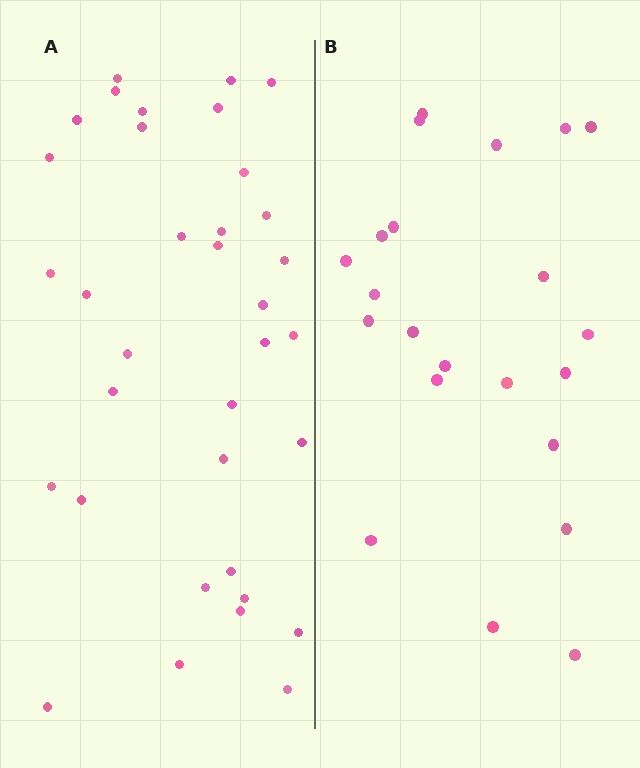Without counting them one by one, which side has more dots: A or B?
Region A (the left region) has more dots.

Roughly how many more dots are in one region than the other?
Region A has approximately 15 more dots than region B.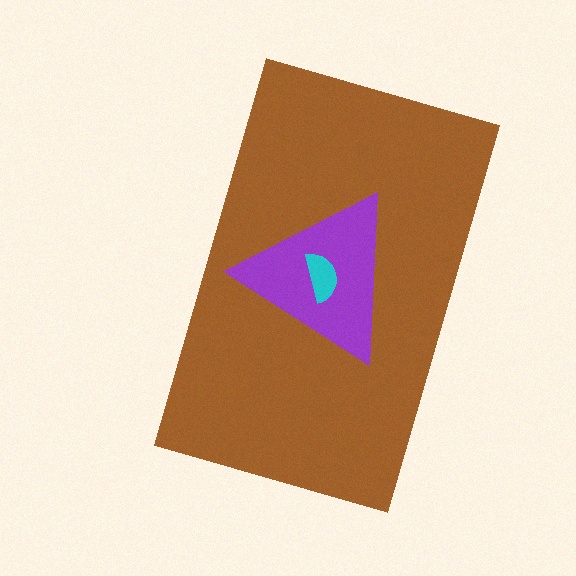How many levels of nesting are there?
3.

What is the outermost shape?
The brown rectangle.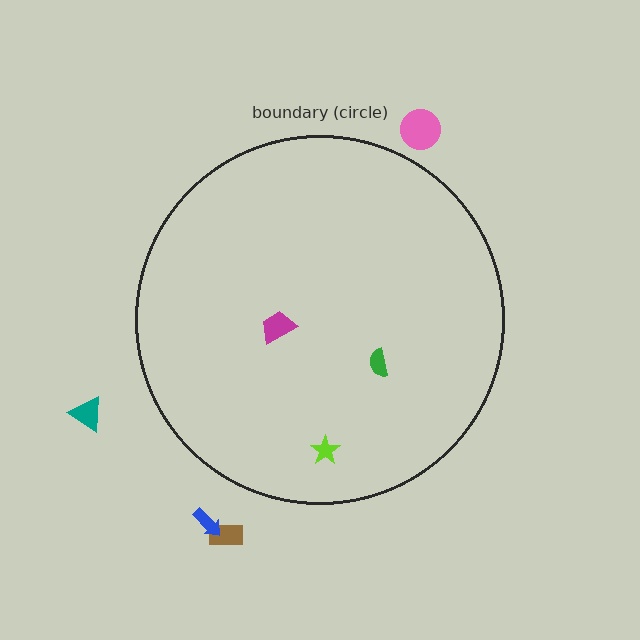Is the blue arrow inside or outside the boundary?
Outside.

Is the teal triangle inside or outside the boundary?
Outside.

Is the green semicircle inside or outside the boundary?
Inside.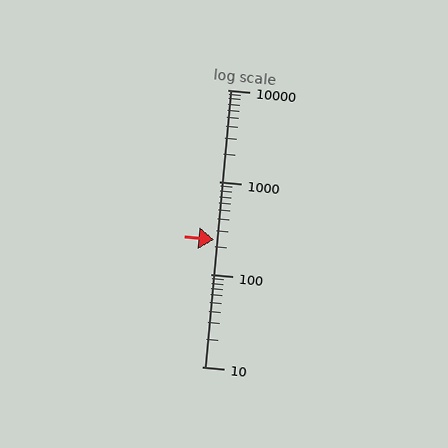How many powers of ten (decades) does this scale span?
The scale spans 3 decades, from 10 to 10000.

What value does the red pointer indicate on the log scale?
The pointer indicates approximately 240.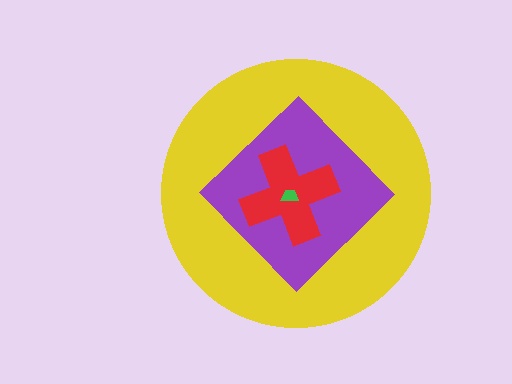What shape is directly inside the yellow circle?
The purple diamond.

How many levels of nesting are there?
4.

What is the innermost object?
The green trapezoid.